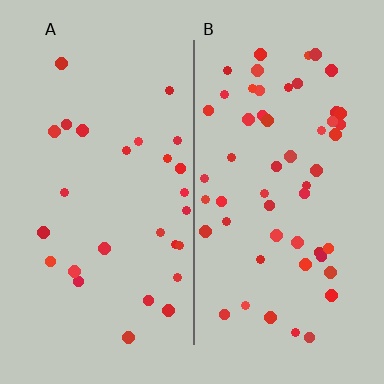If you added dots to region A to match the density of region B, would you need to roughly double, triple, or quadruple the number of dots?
Approximately double.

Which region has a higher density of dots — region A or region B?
B (the right).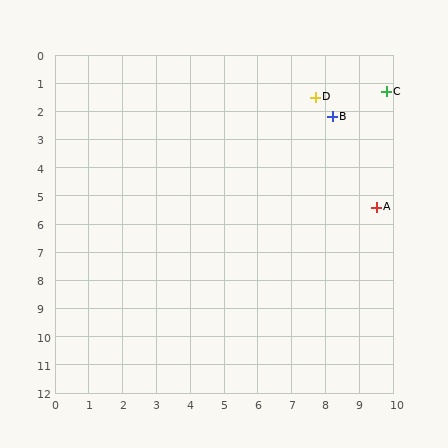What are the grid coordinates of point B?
Point B is at approximately (8.2, 2.2).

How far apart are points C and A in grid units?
Points C and A are about 4.1 grid units apart.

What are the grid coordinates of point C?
Point C is at approximately (9.8, 1.3).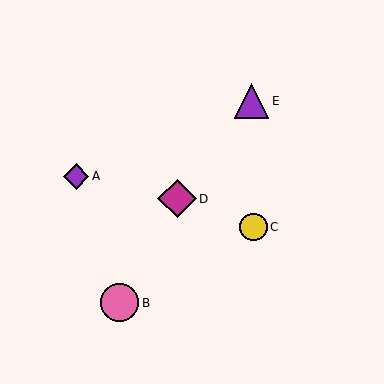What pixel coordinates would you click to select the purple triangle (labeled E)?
Click at (252, 101) to select the purple triangle E.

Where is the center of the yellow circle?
The center of the yellow circle is at (253, 227).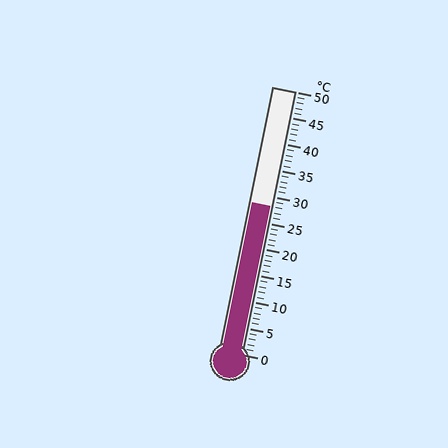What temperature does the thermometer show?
The thermometer shows approximately 28°C.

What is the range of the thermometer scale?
The thermometer scale ranges from 0°C to 50°C.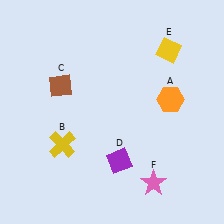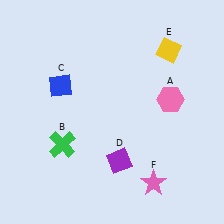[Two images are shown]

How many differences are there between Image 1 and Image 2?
There are 3 differences between the two images.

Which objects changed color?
A changed from orange to pink. B changed from yellow to green. C changed from brown to blue.